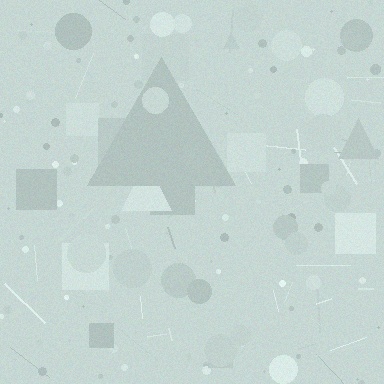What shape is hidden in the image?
A triangle is hidden in the image.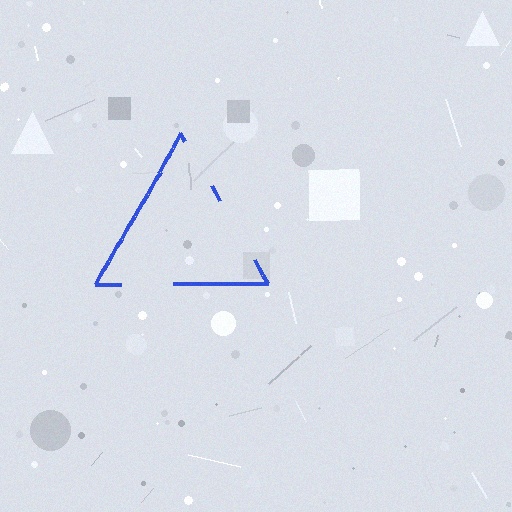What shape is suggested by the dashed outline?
The dashed outline suggests a triangle.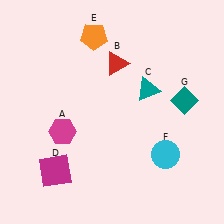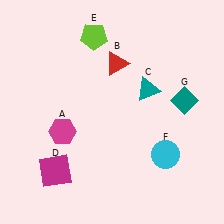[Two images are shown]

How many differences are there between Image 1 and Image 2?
There is 1 difference between the two images.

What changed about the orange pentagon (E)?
In Image 1, E is orange. In Image 2, it changed to lime.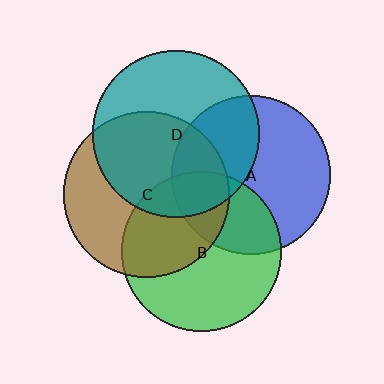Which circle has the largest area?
Circle D (teal).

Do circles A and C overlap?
Yes.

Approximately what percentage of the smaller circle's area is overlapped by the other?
Approximately 25%.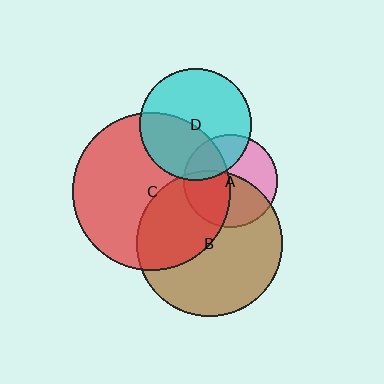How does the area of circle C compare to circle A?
Approximately 2.9 times.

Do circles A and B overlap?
Yes.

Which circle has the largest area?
Circle C (red).